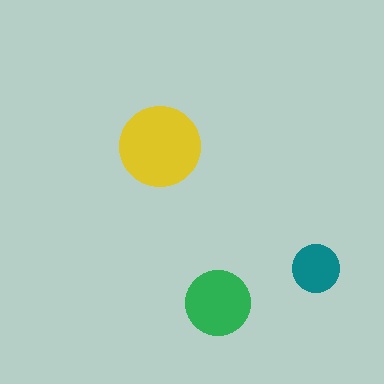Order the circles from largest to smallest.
the yellow one, the green one, the teal one.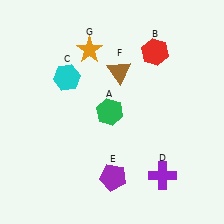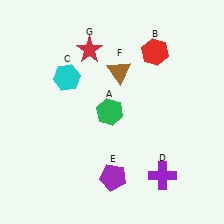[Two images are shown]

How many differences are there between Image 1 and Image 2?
There is 1 difference between the two images.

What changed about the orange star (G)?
In Image 1, G is orange. In Image 2, it changed to red.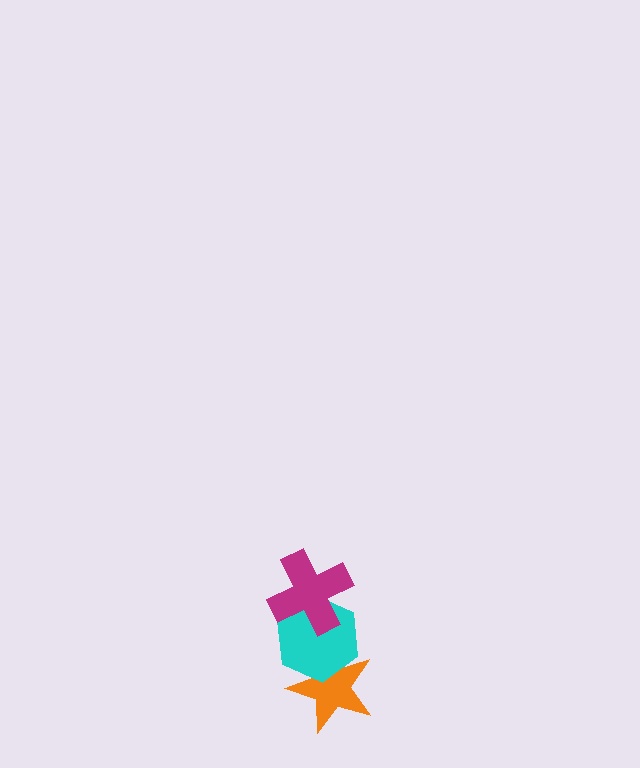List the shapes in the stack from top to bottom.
From top to bottom: the magenta cross, the cyan hexagon, the orange star.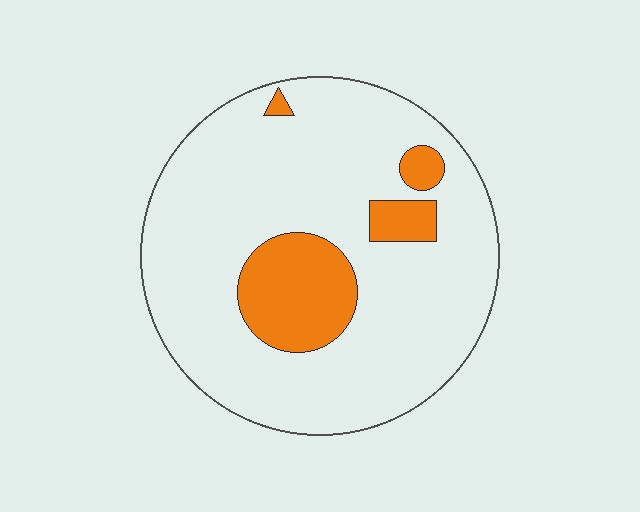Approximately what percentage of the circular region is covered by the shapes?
Approximately 15%.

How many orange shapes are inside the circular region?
4.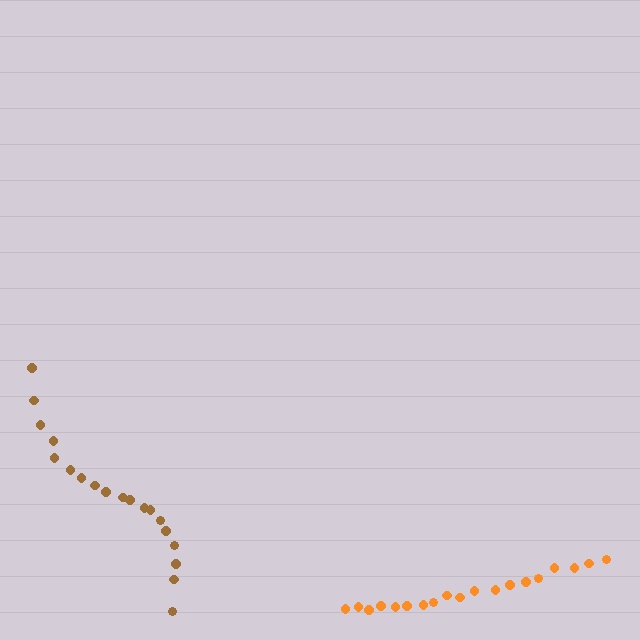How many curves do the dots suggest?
There are 2 distinct paths.